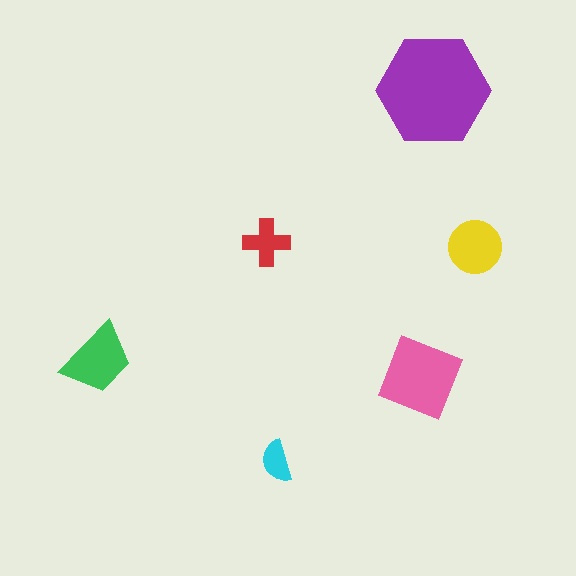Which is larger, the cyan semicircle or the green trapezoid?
The green trapezoid.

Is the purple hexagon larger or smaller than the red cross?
Larger.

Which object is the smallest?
The cyan semicircle.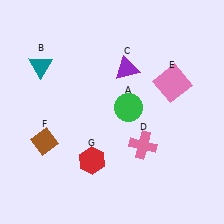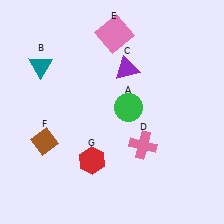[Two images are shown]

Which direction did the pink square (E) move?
The pink square (E) moved left.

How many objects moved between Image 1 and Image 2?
1 object moved between the two images.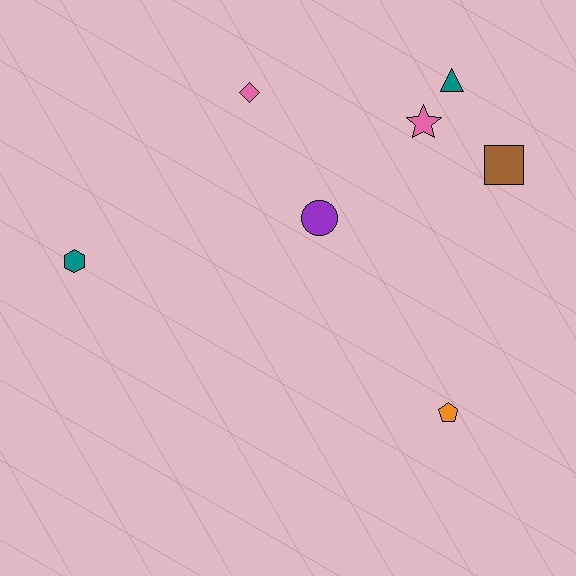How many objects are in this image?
There are 7 objects.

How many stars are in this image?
There is 1 star.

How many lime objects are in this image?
There are no lime objects.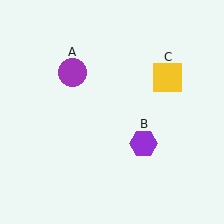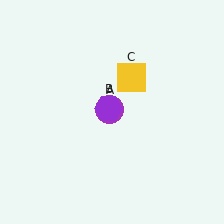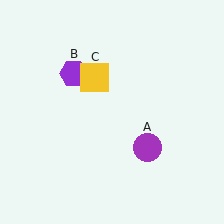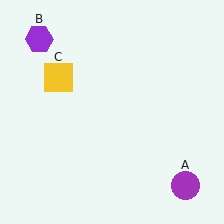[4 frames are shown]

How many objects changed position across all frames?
3 objects changed position: purple circle (object A), purple hexagon (object B), yellow square (object C).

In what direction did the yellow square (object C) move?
The yellow square (object C) moved left.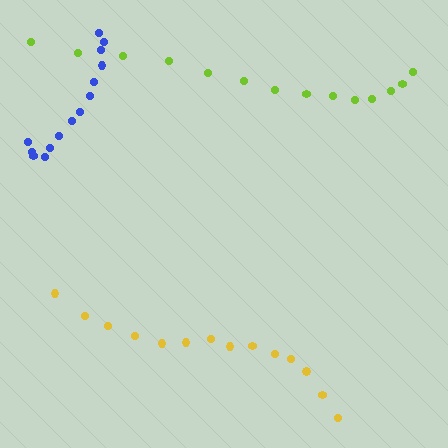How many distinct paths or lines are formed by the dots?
There are 3 distinct paths.